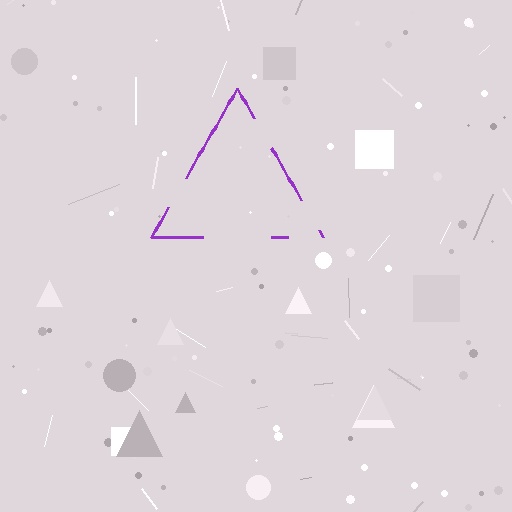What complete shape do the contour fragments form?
The contour fragments form a triangle.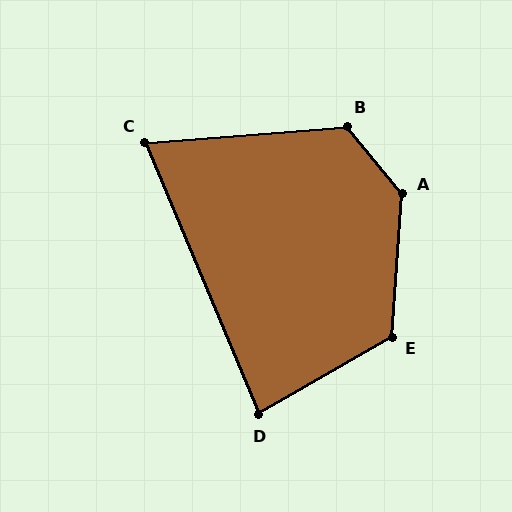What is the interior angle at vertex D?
Approximately 83 degrees (acute).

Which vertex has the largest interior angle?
A, at approximately 137 degrees.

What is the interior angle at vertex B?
Approximately 124 degrees (obtuse).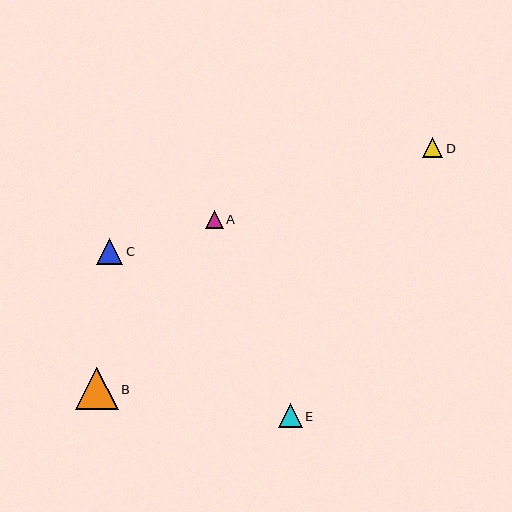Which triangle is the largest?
Triangle B is the largest with a size of approximately 42 pixels.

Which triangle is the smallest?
Triangle A is the smallest with a size of approximately 18 pixels.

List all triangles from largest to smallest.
From largest to smallest: B, C, E, D, A.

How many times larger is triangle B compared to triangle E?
Triangle B is approximately 1.8 times the size of triangle E.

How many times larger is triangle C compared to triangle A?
Triangle C is approximately 1.4 times the size of triangle A.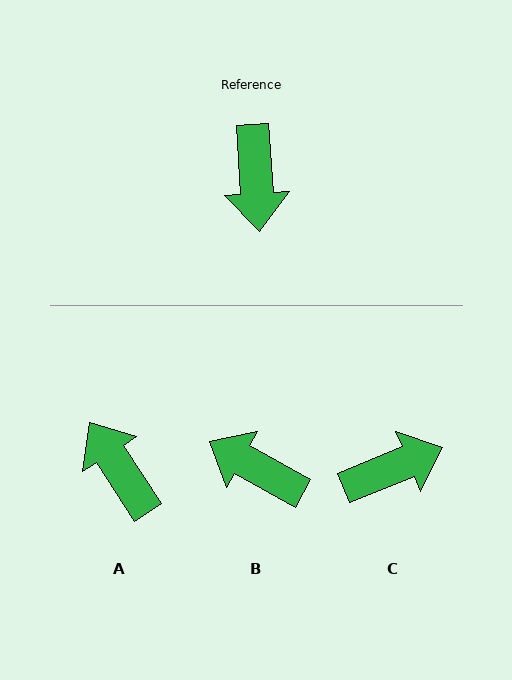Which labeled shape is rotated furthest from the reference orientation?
A, about 150 degrees away.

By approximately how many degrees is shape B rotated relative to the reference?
Approximately 122 degrees clockwise.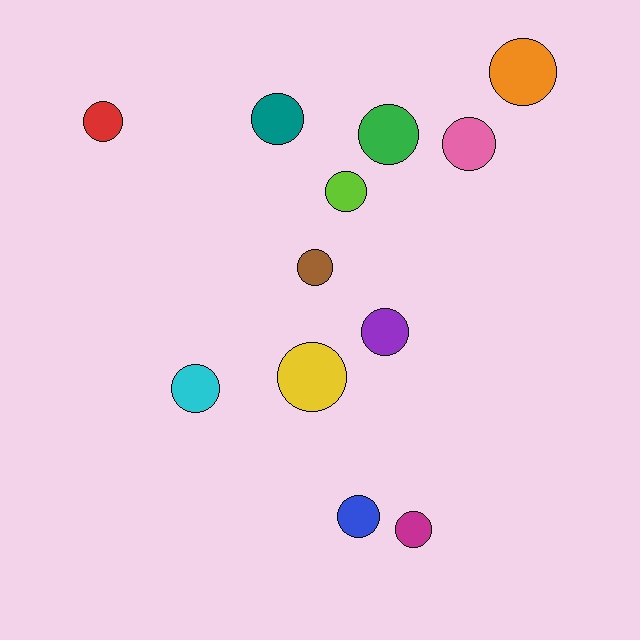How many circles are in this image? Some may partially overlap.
There are 12 circles.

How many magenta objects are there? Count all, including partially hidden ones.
There is 1 magenta object.